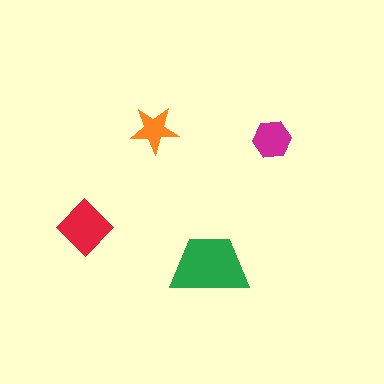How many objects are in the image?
There are 4 objects in the image.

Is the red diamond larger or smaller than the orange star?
Larger.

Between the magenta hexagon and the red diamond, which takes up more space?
The red diamond.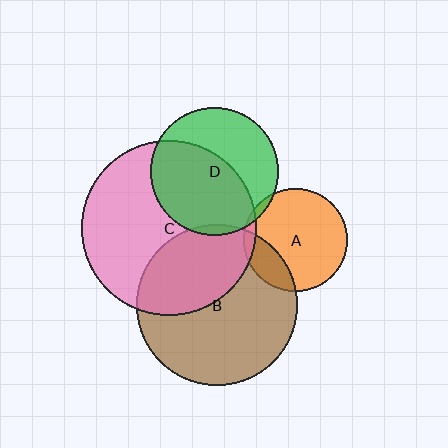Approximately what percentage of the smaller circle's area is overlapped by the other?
Approximately 55%.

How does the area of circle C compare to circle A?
Approximately 2.9 times.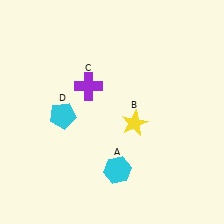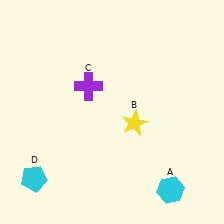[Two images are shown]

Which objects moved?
The objects that moved are: the cyan hexagon (A), the cyan pentagon (D).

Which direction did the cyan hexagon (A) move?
The cyan hexagon (A) moved right.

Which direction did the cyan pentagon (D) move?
The cyan pentagon (D) moved down.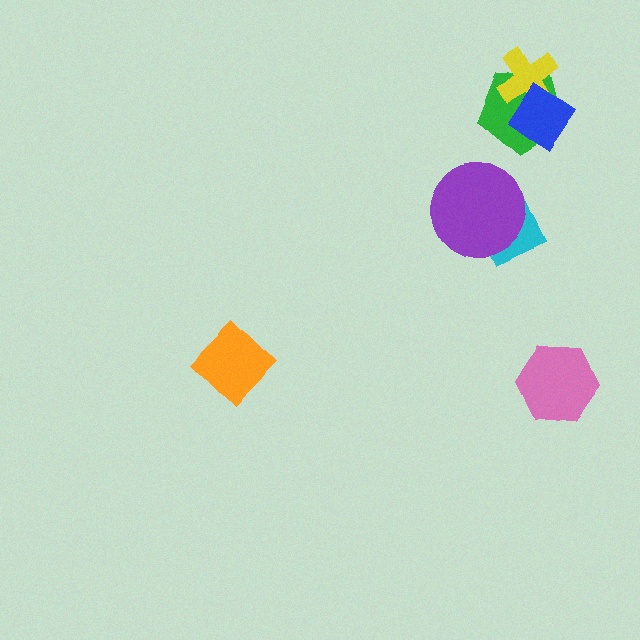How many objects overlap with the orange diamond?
0 objects overlap with the orange diamond.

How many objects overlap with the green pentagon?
2 objects overlap with the green pentagon.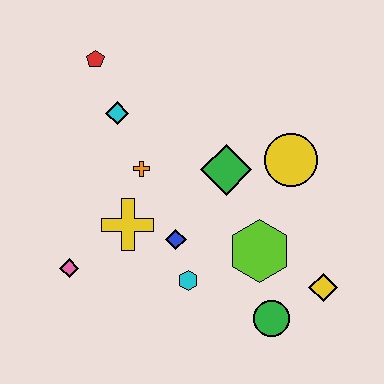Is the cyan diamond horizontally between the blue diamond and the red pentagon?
Yes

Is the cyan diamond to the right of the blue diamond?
No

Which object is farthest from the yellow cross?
The yellow diamond is farthest from the yellow cross.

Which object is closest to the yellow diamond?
The green circle is closest to the yellow diamond.